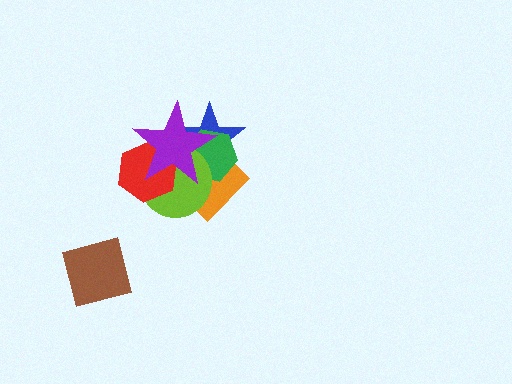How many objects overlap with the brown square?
0 objects overlap with the brown square.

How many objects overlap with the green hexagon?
4 objects overlap with the green hexagon.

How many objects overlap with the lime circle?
5 objects overlap with the lime circle.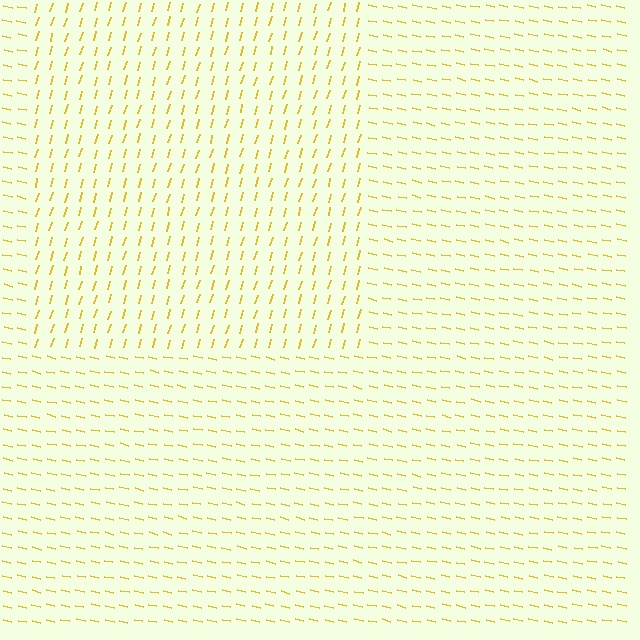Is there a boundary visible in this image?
Yes, there is a texture boundary formed by a change in line orientation.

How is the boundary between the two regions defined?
The boundary is defined purely by a change in line orientation (approximately 87 degrees difference). All lines are the same color and thickness.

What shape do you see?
I see a rectangle.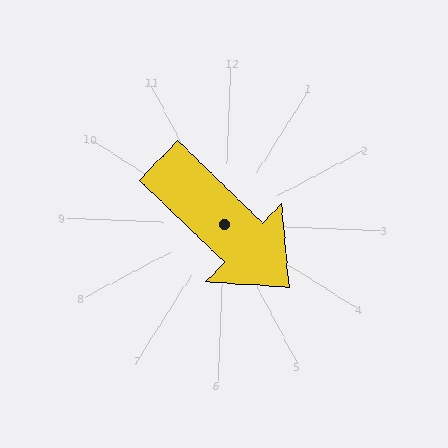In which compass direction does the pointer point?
Southeast.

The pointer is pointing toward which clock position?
Roughly 4 o'clock.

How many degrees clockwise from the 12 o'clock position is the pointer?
Approximately 132 degrees.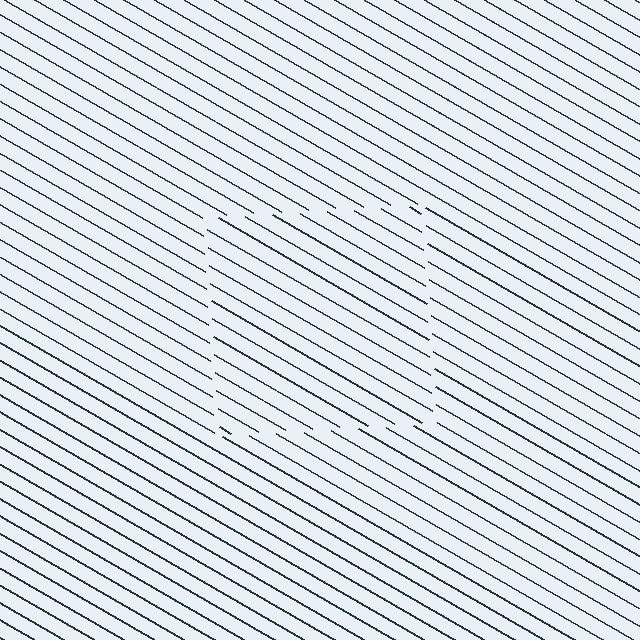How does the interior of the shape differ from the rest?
The interior of the shape contains the same grating, shifted by half a period — the contour is defined by the phase discontinuity where line-ends from the inner and outer gratings abut.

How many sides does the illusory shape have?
4 sides — the line-ends trace a square.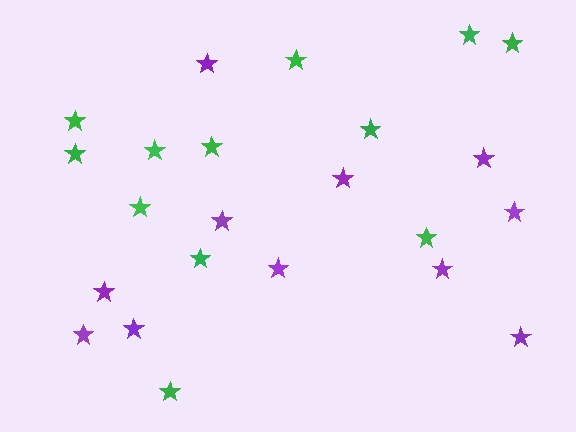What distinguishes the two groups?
There are 2 groups: one group of purple stars (11) and one group of green stars (12).